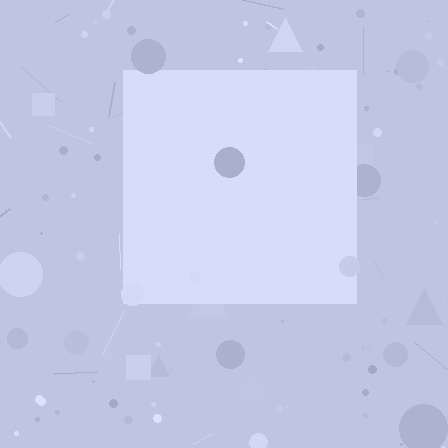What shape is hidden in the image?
A square is hidden in the image.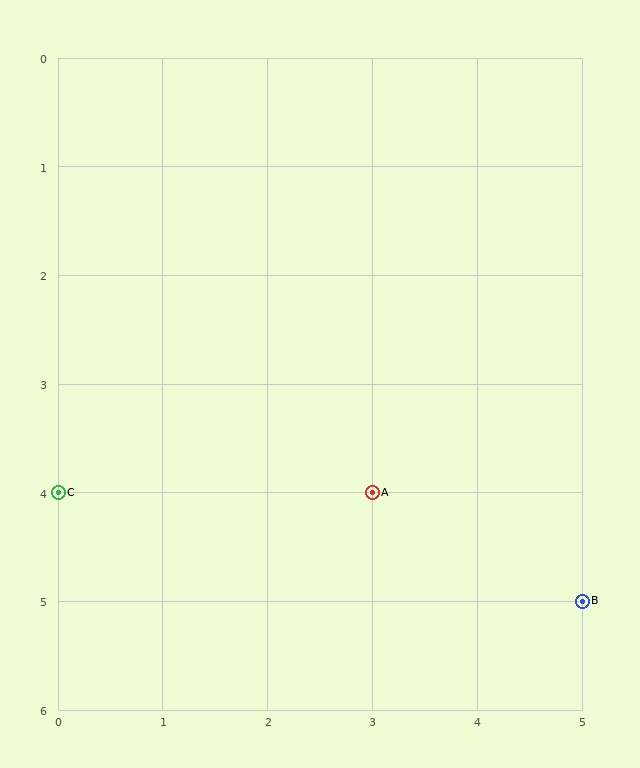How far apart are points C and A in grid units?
Points C and A are 3 columns apart.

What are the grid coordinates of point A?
Point A is at grid coordinates (3, 4).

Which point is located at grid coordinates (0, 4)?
Point C is at (0, 4).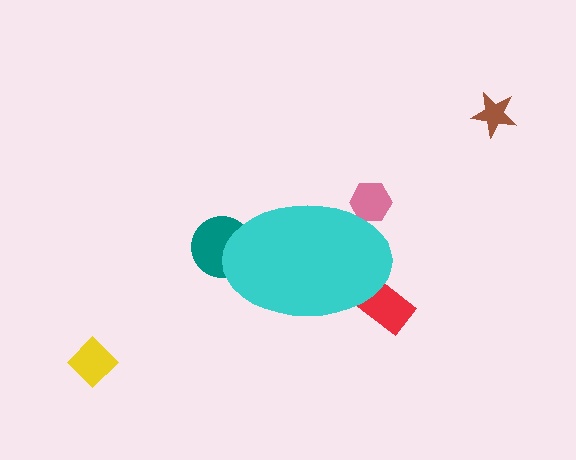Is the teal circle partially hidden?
Yes, the teal circle is partially hidden behind the cyan ellipse.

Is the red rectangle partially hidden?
Yes, the red rectangle is partially hidden behind the cyan ellipse.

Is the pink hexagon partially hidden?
Yes, the pink hexagon is partially hidden behind the cyan ellipse.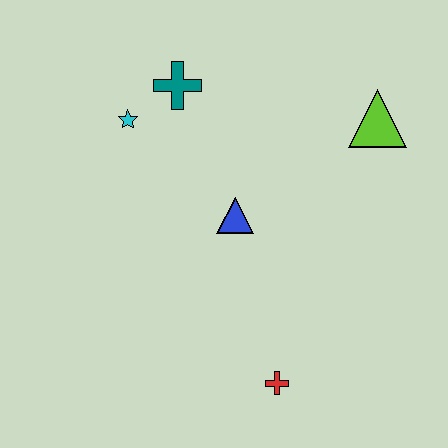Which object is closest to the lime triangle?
The blue triangle is closest to the lime triangle.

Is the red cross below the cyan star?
Yes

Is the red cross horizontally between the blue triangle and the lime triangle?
Yes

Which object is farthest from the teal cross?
The red cross is farthest from the teal cross.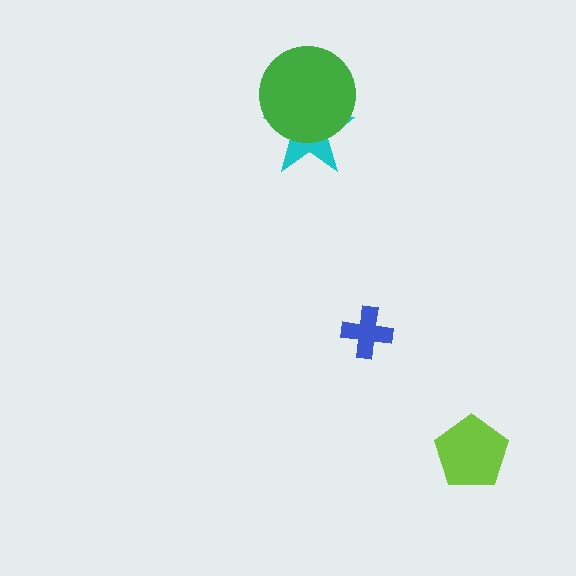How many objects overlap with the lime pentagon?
0 objects overlap with the lime pentagon.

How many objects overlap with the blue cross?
0 objects overlap with the blue cross.